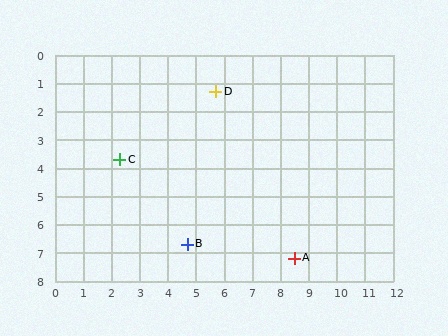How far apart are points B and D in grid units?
Points B and D are about 5.5 grid units apart.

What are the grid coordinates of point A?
Point A is at approximately (8.5, 7.2).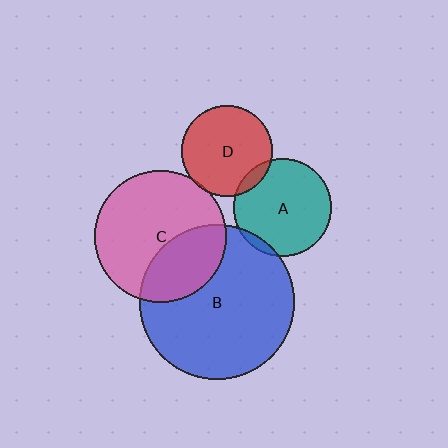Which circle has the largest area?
Circle B (blue).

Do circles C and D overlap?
Yes.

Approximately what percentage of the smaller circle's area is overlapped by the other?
Approximately 5%.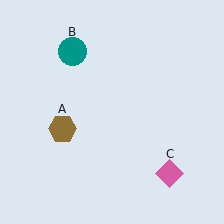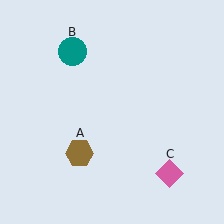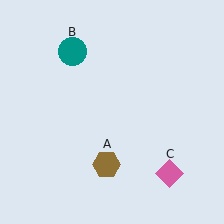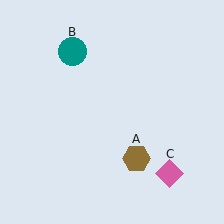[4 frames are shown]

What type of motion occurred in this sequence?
The brown hexagon (object A) rotated counterclockwise around the center of the scene.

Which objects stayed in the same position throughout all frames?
Teal circle (object B) and pink diamond (object C) remained stationary.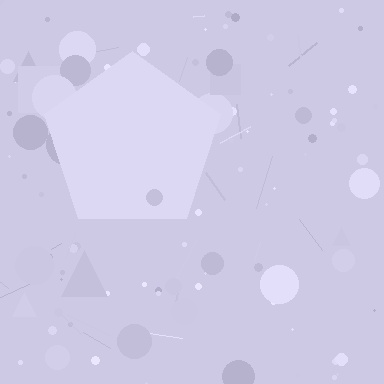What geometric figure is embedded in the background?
A pentagon is embedded in the background.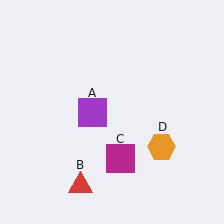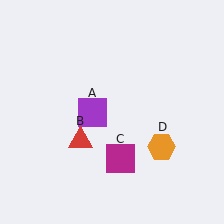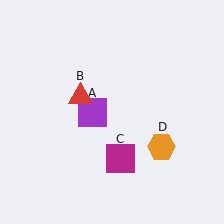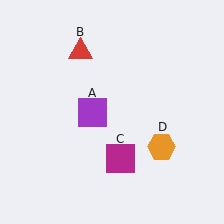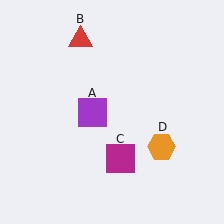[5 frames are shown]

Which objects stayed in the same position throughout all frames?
Purple square (object A) and magenta square (object C) and orange hexagon (object D) remained stationary.